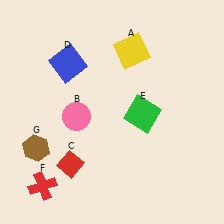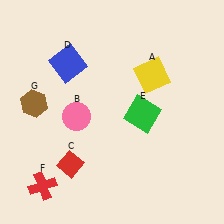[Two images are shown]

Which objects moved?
The objects that moved are: the yellow square (A), the brown hexagon (G).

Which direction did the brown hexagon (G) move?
The brown hexagon (G) moved up.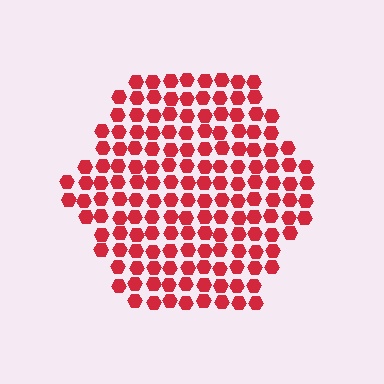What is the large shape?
The large shape is a hexagon.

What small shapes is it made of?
It is made of small hexagons.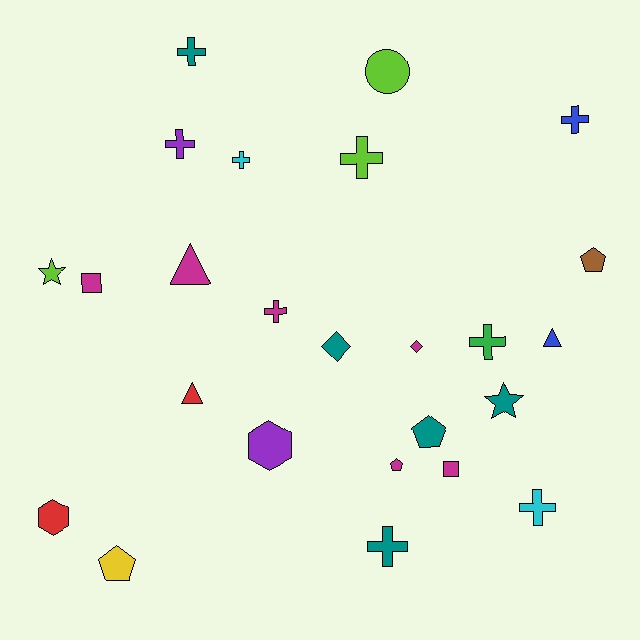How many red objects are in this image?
There are 2 red objects.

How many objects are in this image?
There are 25 objects.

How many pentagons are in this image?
There are 4 pentagons.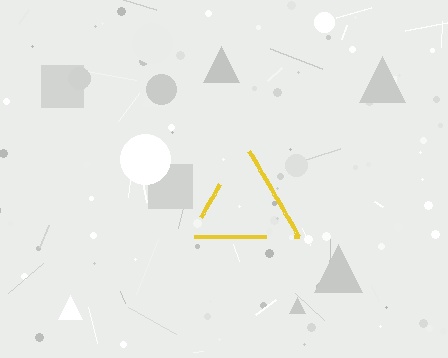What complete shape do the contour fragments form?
The contour fragments form a triangle.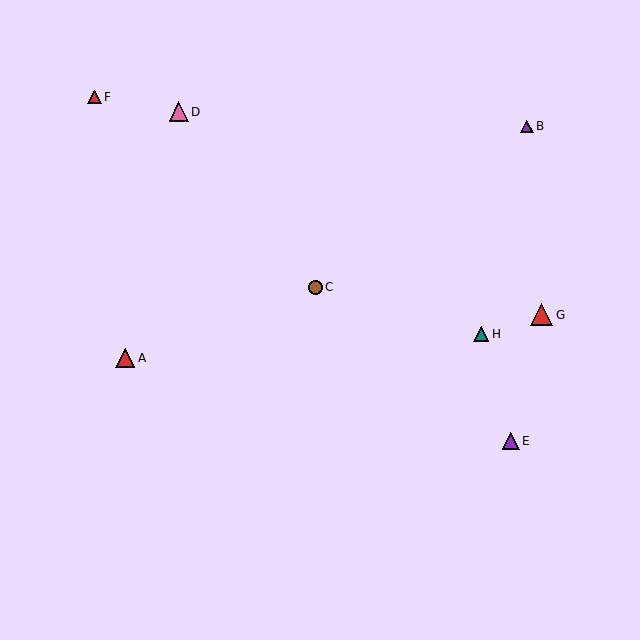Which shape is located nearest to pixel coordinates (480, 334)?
The teal triangle (labeled H) at (481, 334) is nearest to that location.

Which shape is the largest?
The red triangle (labeled G) is the largest.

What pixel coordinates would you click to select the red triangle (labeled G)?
Click at (542, 315) to select the red triangle G.